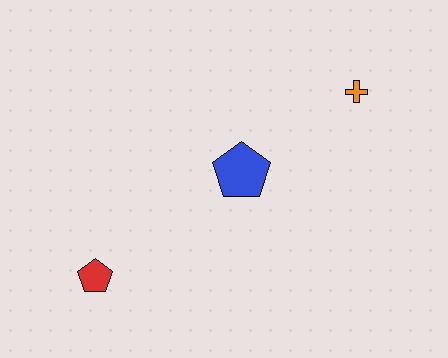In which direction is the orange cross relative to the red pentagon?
The orange cross is to the right of the red pentagon.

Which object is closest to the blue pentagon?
The orange cross is closest to the blue pentagon.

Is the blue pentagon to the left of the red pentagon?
No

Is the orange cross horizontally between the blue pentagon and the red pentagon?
No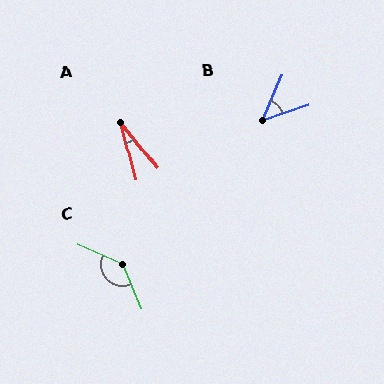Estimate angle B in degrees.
Approximately 48 degrees.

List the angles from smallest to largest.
A (24°), B (48°), C (136°).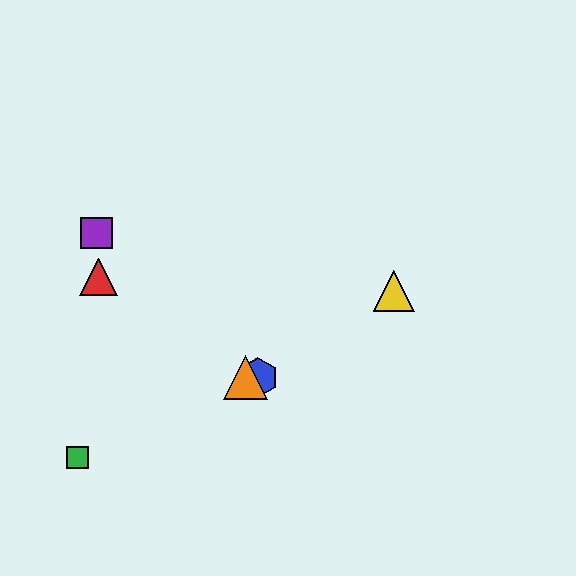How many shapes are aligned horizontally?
2 shapes (the blue hexagon, the orange triangle) are aligned horizontally.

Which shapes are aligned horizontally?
The blue hexagon, the orange triangle are aligned horizontally.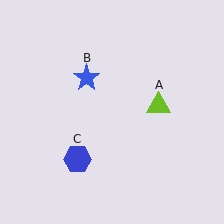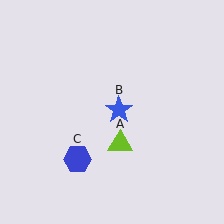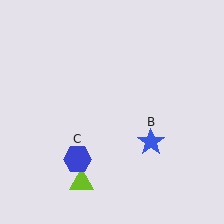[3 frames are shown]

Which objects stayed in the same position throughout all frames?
Blue hexagon (object C) remained stationary.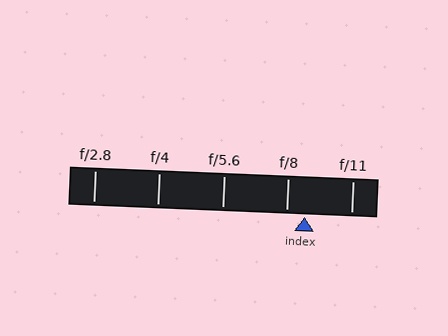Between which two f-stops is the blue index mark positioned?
The index mark is between f/8 and f/11.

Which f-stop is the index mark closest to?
The index mark is closest to f/8.